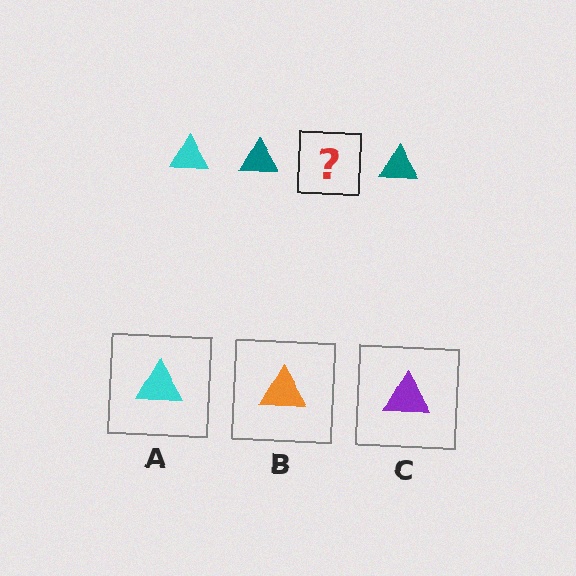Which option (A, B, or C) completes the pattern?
A.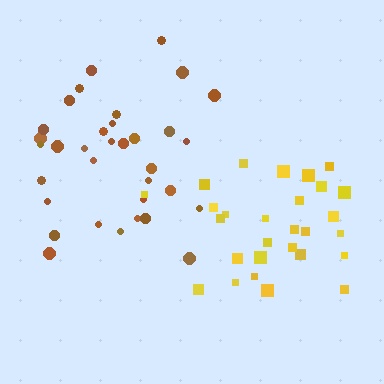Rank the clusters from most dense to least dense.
yellow, brown.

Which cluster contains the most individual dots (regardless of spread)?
Brown (34).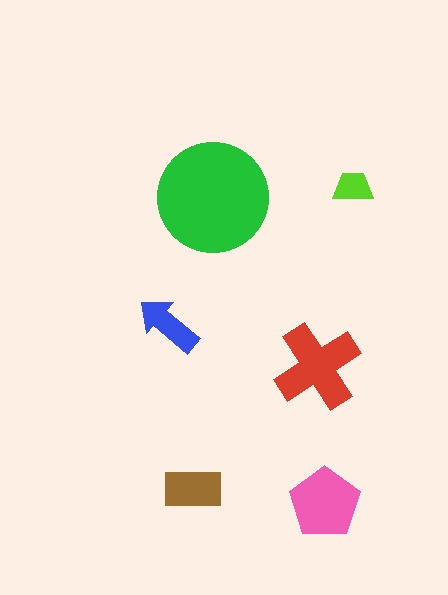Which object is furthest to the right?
The lime trapezoid is rightmost.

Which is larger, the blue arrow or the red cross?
The red cross.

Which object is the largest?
The green circle.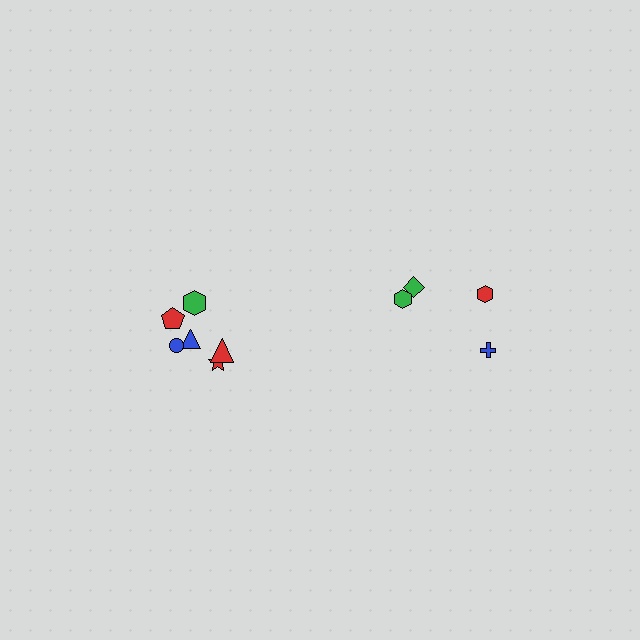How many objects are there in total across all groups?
There are 10 objects.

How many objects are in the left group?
There are 6 objects.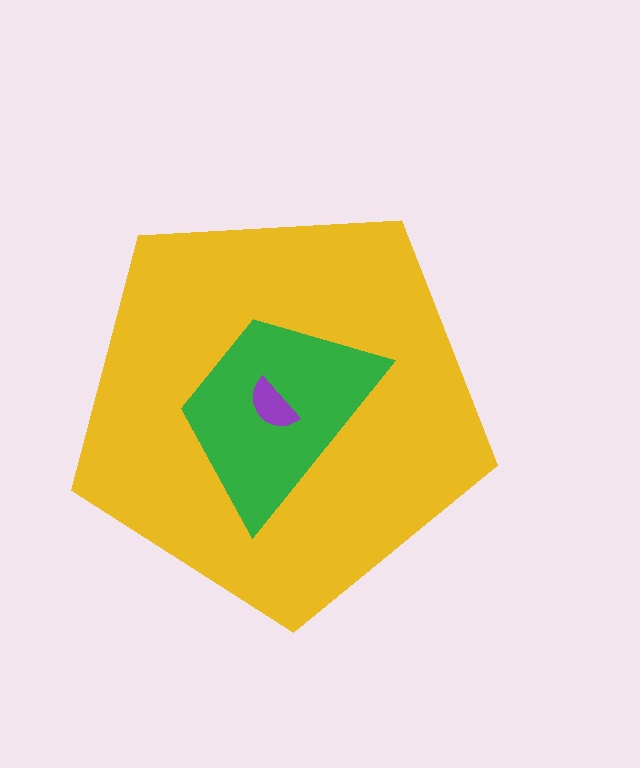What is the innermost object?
The purple semicircle.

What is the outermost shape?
The yellow pentagon.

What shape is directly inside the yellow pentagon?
The green trapezoid.